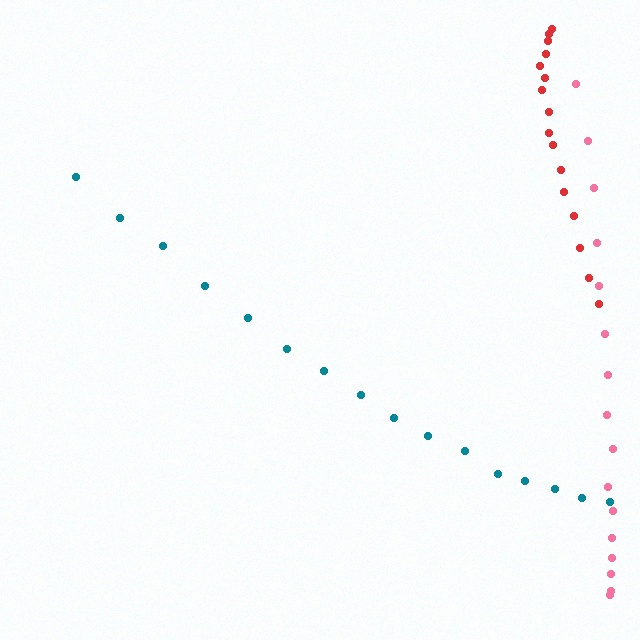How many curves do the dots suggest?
There are 3 distinct paths.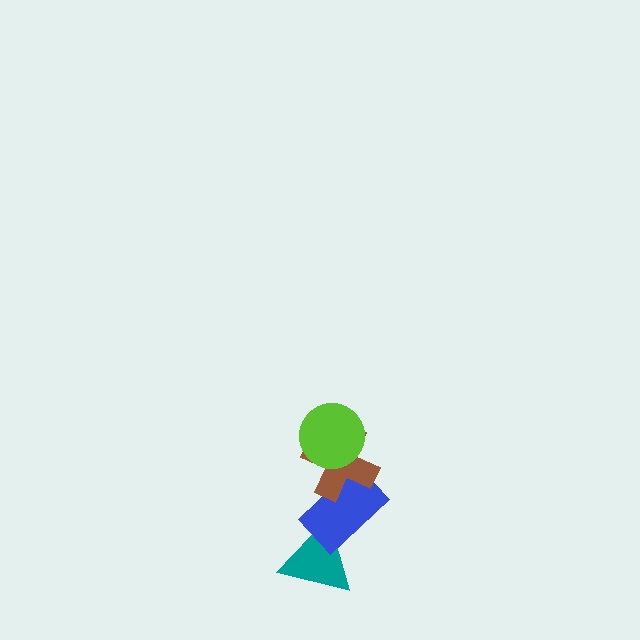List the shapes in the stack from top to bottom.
From top to bottom: the lime circle, the brown cross, the blue rectangle, the teal triangle.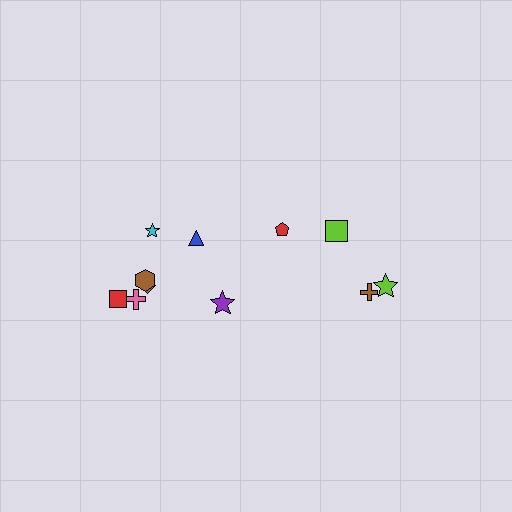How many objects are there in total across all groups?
There are 11 objects.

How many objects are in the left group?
There are 7 objects.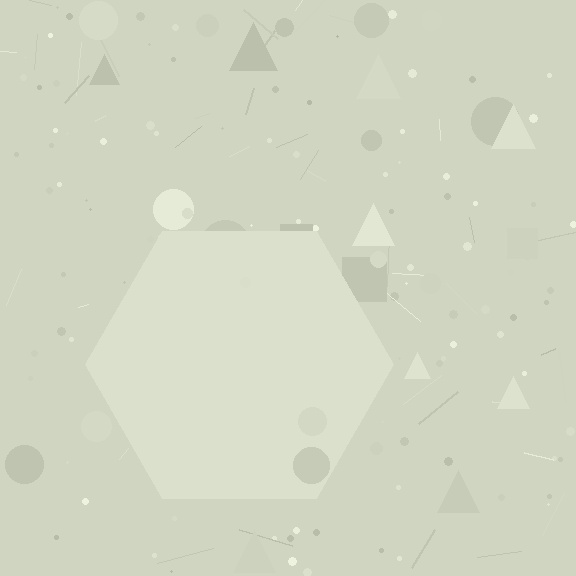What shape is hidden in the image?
A hexagon is hidden in the image.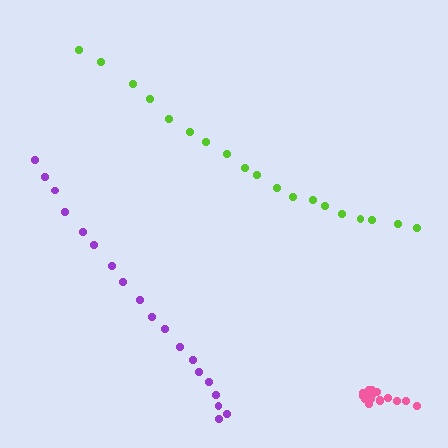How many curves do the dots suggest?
There are 3 distinct paths.